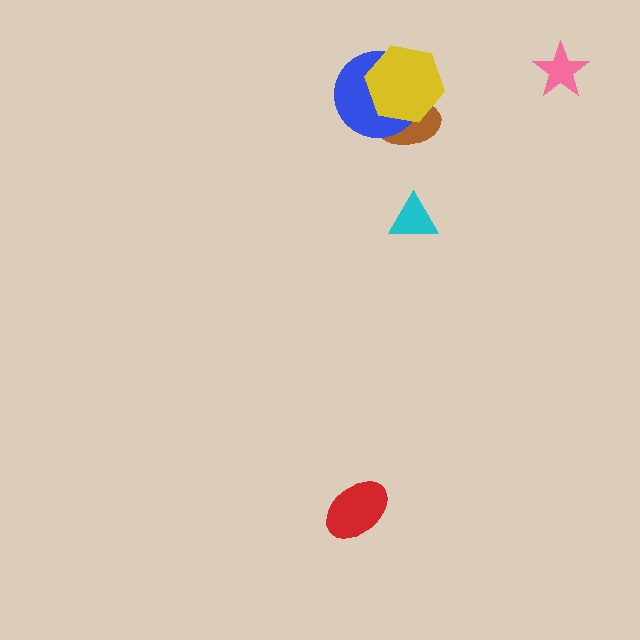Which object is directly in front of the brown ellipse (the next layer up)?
The blue circle is directly in front of the brown ellipse.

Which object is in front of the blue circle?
The yellow hexagon is in front of the blue circle.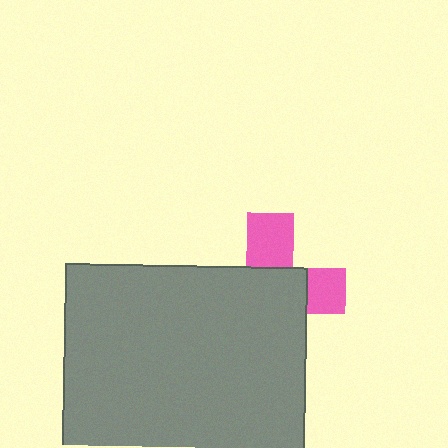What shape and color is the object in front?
The object in front is a gray square.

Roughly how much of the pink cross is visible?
A small part of it is visible (roughly 35%).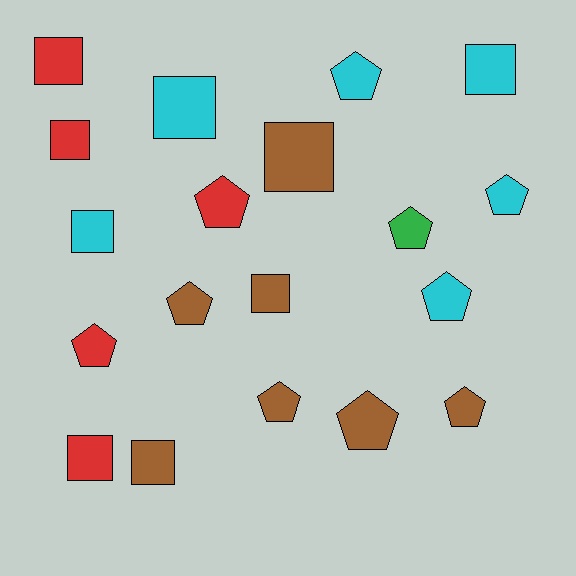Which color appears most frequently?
Brown, with 7 objects.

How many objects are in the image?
There are 19 objects.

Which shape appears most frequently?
Pentagon, with 10 objects.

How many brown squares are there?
There are 3 brown squares.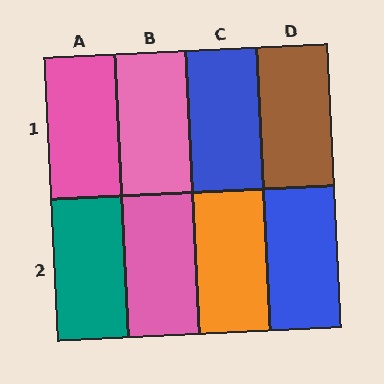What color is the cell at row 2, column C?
Orange.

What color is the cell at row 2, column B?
Pink.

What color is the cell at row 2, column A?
Teal.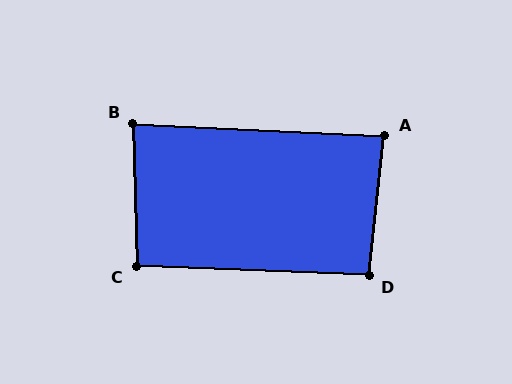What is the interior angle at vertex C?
Approximately 94 degrees (approximately right).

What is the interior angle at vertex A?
Approximately 86 degrees (approximately right).